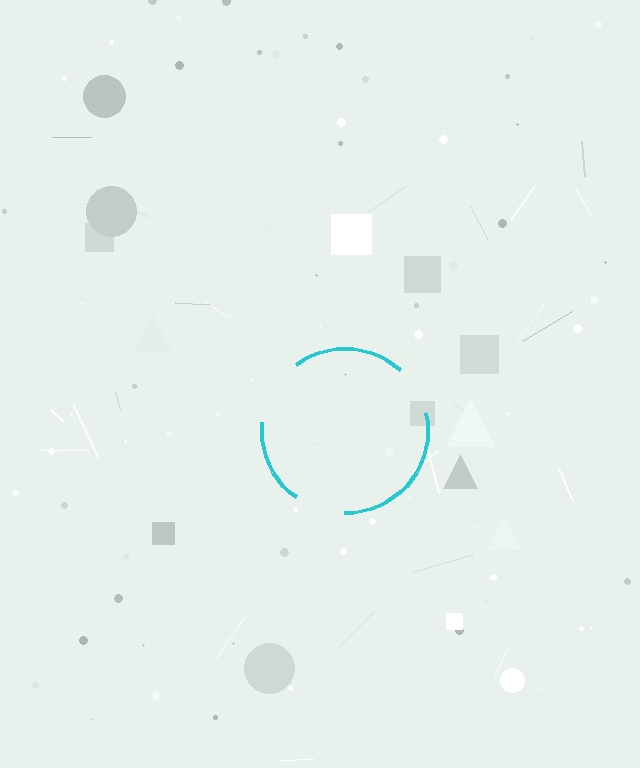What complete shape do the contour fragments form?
The contour fragments form a circle.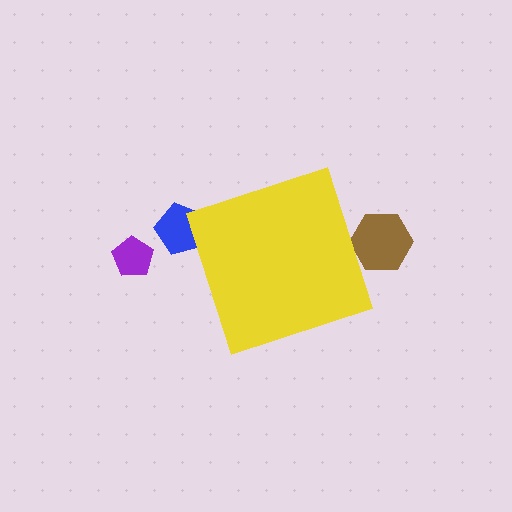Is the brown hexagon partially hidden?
Yes, the brown hexagon is partially hidden behind the yellow diamond.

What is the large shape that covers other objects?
A yellow diamond.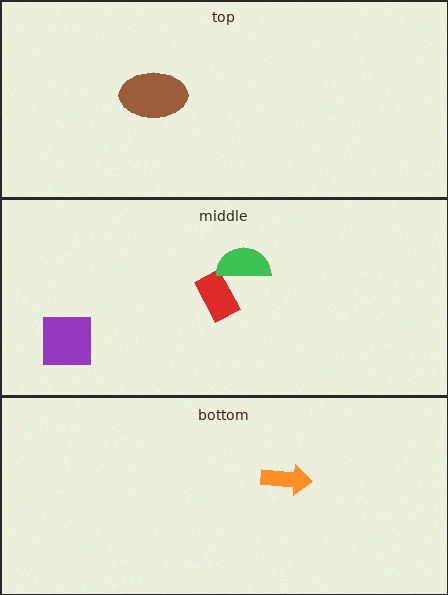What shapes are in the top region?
The brown ellipse.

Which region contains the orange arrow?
The bottom region.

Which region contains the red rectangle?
The middle region.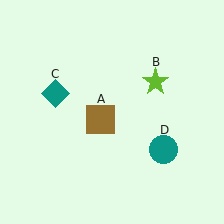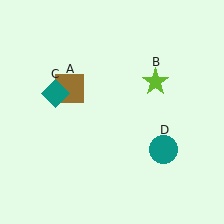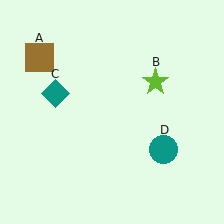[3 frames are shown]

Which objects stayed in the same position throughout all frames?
Lime star (object B) and teal diamond (object C) and teal circle (object D) remained stationary.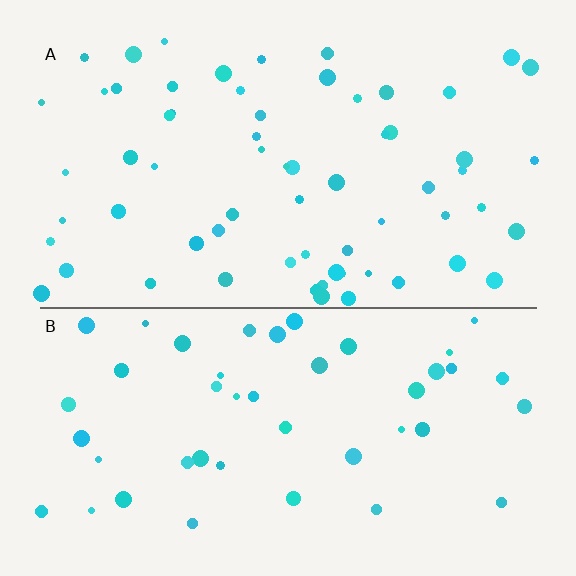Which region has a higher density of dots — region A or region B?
A (the top).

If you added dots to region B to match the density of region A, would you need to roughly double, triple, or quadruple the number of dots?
Approximately double.